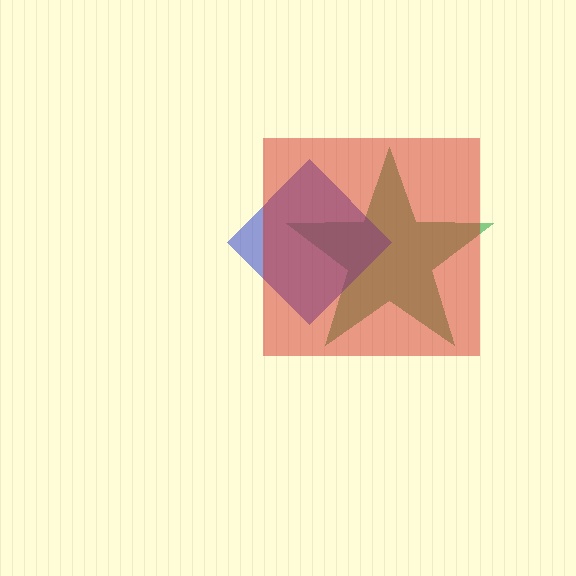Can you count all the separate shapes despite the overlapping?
Yes, there are 3 separate shapes.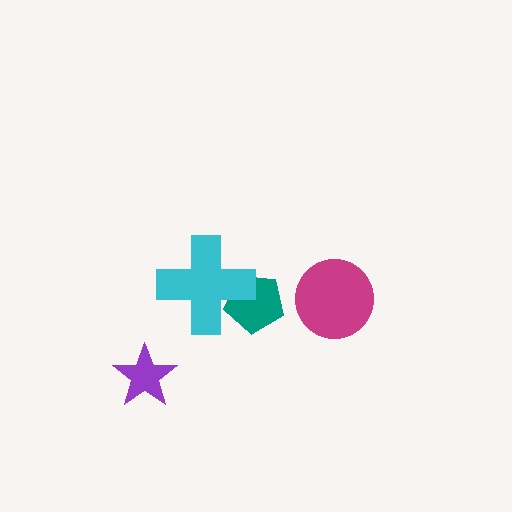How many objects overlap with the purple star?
0 objects overlap with the purple star.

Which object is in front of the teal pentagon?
The cyan cross is in front of the teal pentagon.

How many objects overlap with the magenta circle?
0 objects overlap with the magenta circle.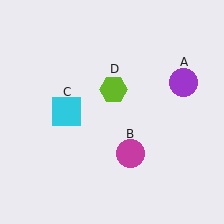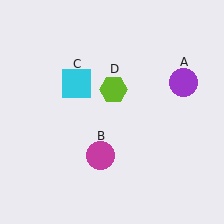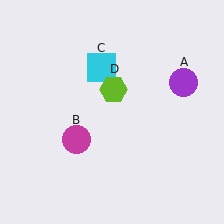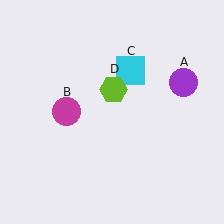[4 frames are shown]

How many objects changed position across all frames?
2 objects changed position: magenta circle (object B), cyan square (object C).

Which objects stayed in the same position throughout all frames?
Purple circle (object A) and lime hexagon (object D) remained stationary.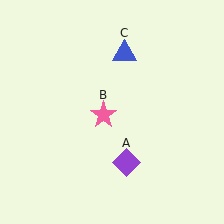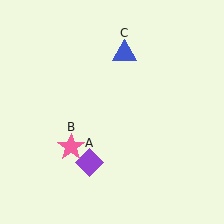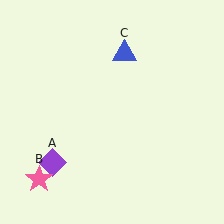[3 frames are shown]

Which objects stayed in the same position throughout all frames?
Blue triangle (object C) remained stationary.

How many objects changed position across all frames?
2 objects changed position: purple diamond (object A), pink star (object B).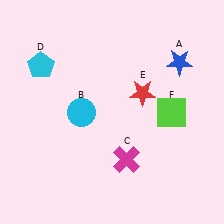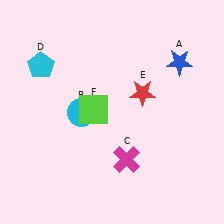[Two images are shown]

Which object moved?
The lime square (F) moved left.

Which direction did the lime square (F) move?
The lime square (F) moved left.